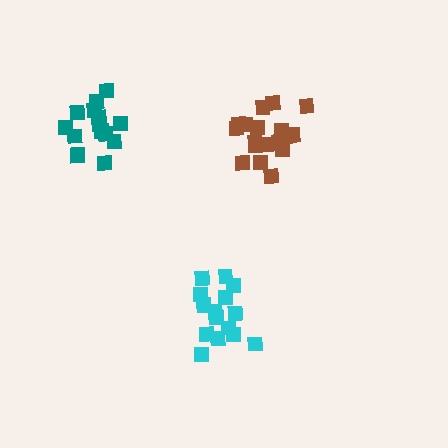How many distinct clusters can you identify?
There are 3 distinct clusters.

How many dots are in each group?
Group 1: 19 dots, Group 2: 15 dots, Group 3: 15 dots (49 total).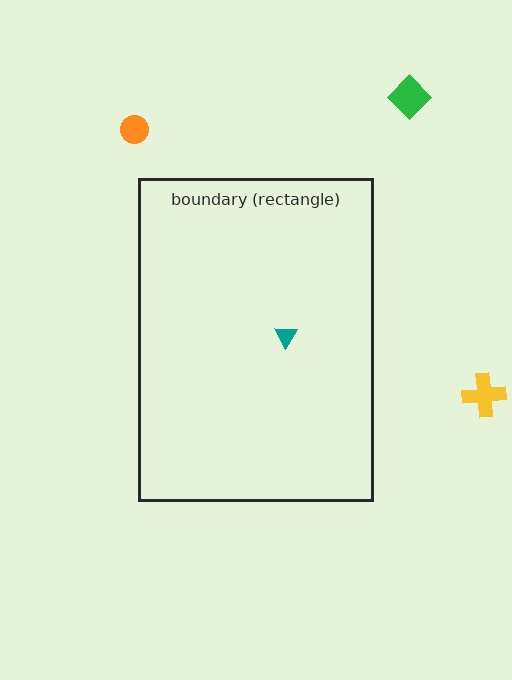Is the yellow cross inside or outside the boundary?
Outside.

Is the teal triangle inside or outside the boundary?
Inside.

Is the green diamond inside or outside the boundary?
Outside.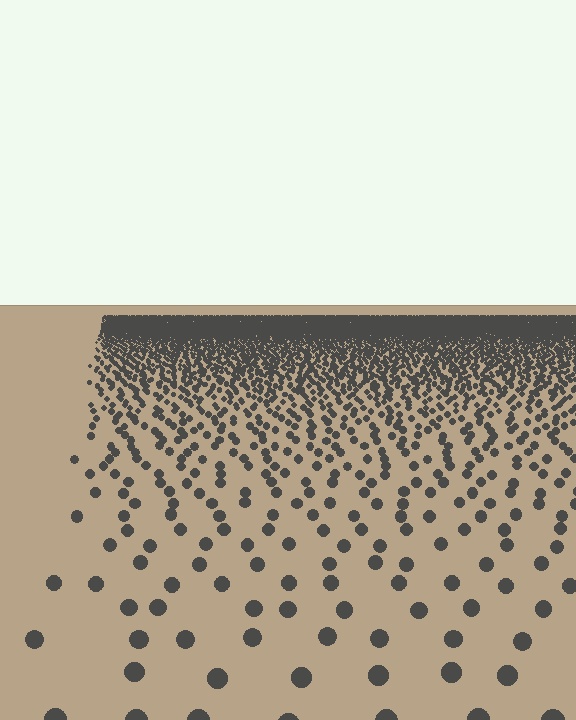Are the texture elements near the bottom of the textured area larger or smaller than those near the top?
Larger. Near the bottom, elements are closer to the viewer and appear at a bigger on-screen size.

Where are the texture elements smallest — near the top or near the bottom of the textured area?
Near the top.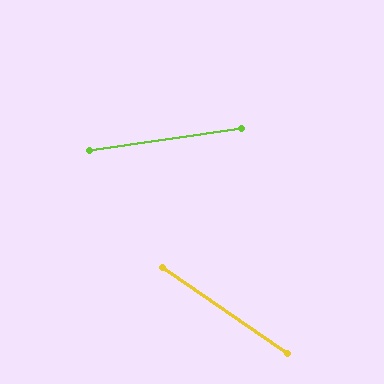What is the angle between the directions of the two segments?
Approximately 43 degrees.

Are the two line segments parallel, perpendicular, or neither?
Neither parallel nor perpendicular — they differ by about 43°.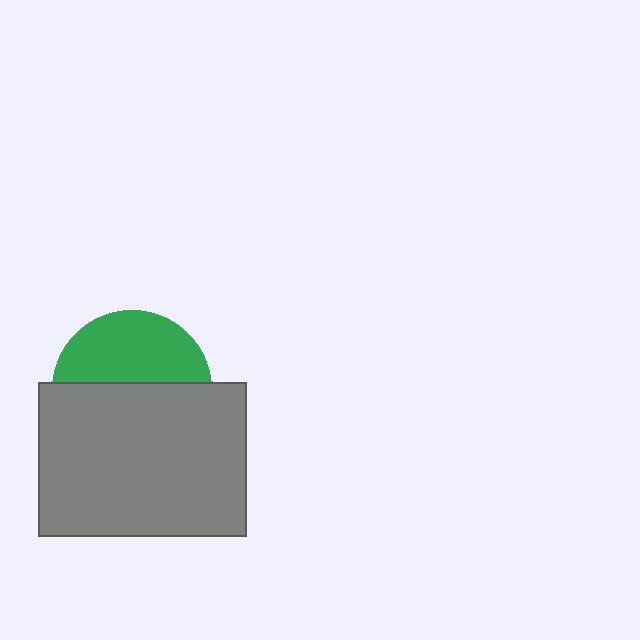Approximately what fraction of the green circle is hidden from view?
Roughly 57% of the green circle is hidden behind the gray rectangle.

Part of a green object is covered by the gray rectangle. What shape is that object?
It is a circle.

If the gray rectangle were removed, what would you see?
You would see the complete green circle.